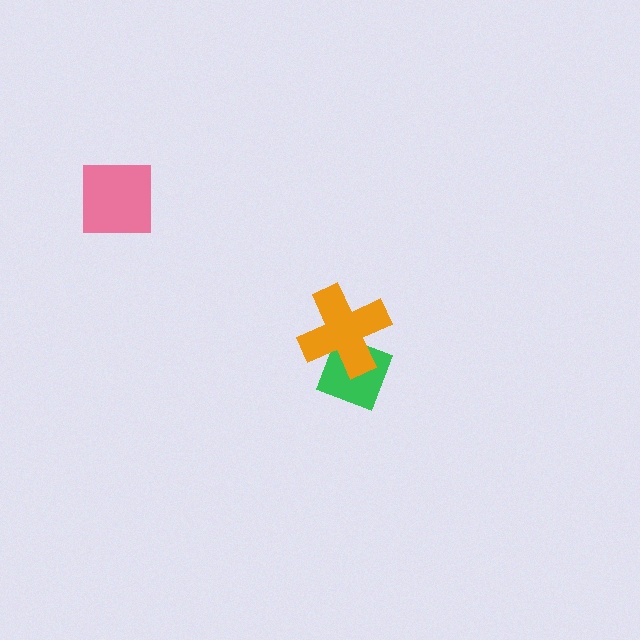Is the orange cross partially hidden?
No, no other shape covers it.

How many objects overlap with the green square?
1 object overlaps with the green square.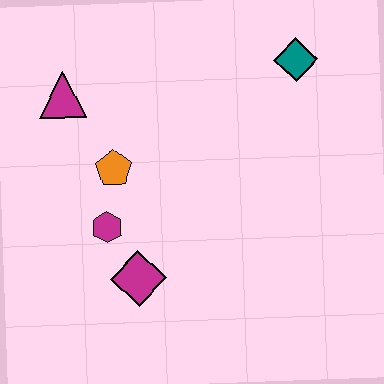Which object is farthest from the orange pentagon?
The teal diamond is farthest from the orange pentagon.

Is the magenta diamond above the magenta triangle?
No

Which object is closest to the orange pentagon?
The magenta hexagon is closest to the orange pentagon.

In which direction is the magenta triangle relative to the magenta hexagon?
The magenta triangle is above the magenta hexagon.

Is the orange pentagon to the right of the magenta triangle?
Yes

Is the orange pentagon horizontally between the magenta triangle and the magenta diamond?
Yes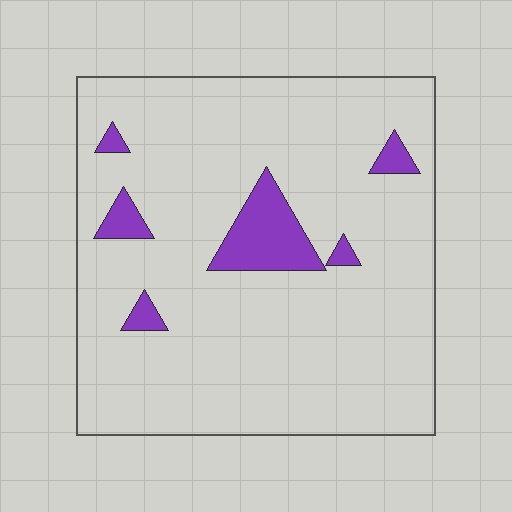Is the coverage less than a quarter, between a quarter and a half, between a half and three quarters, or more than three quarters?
Less than a quarter.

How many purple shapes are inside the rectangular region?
6.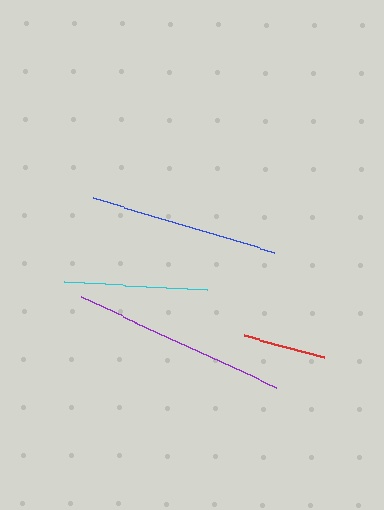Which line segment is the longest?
The purple line is the longest at approximately 215 pixels.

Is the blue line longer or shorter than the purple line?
The purple line is longer than the blue line.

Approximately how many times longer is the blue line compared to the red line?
The blue line is approximately 2.3 times the length of the red line.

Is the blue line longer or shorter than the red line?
The blue line is longer than the red line.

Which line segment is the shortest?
The red line is the shortest at approximately 83 pixels.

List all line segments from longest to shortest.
From longest to shortest: purple, blue, cyan, red.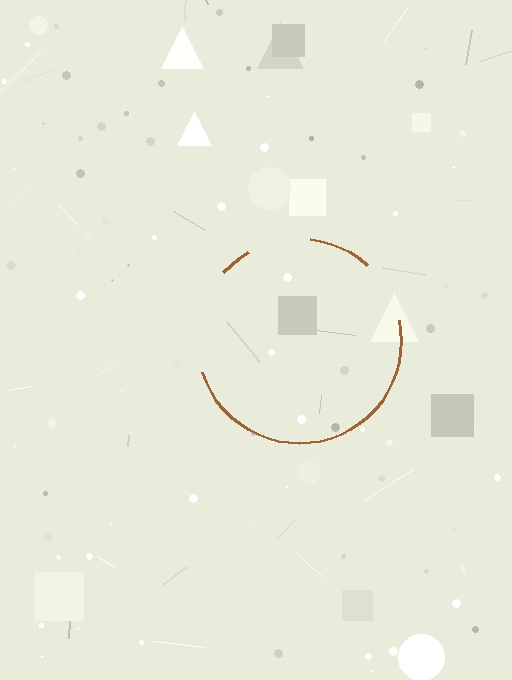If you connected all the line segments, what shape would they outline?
They would outline a circle.